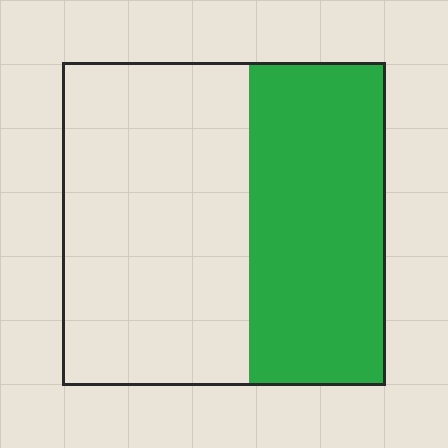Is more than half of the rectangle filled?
No.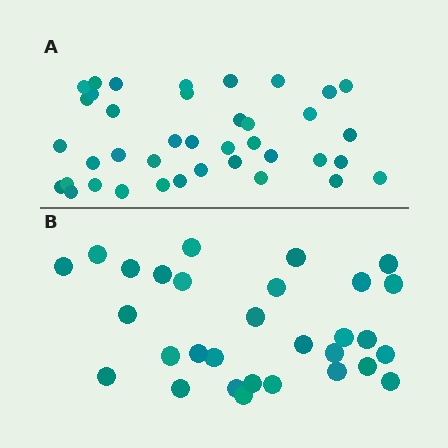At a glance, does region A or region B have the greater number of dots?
Region A (the top region) has more dots.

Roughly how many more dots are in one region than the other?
Region A has roughly 8 or so more dots than region B.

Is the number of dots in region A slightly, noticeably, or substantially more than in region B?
Region A has noticeably more, but not dramatically so. The ratio is roughly 1.3 to 1.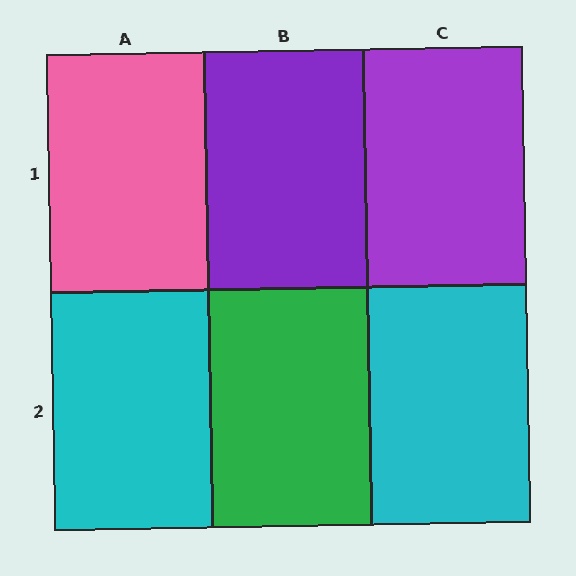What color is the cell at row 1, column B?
Purple.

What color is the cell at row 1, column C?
Purple.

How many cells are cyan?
2 cells are cyan.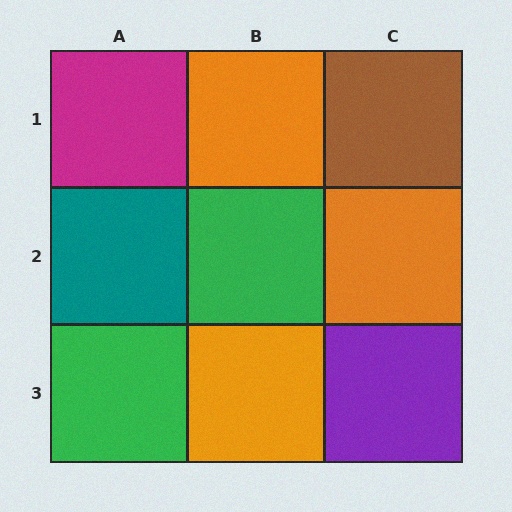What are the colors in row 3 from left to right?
Green, orange, purple.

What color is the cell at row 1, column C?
Brown.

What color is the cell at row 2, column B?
Green.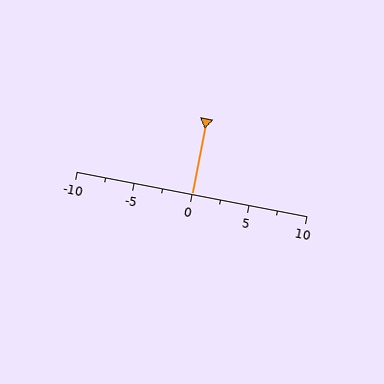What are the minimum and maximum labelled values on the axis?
The axis runs from -10 to 10.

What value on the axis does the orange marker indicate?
The marker indicates approximately 0.